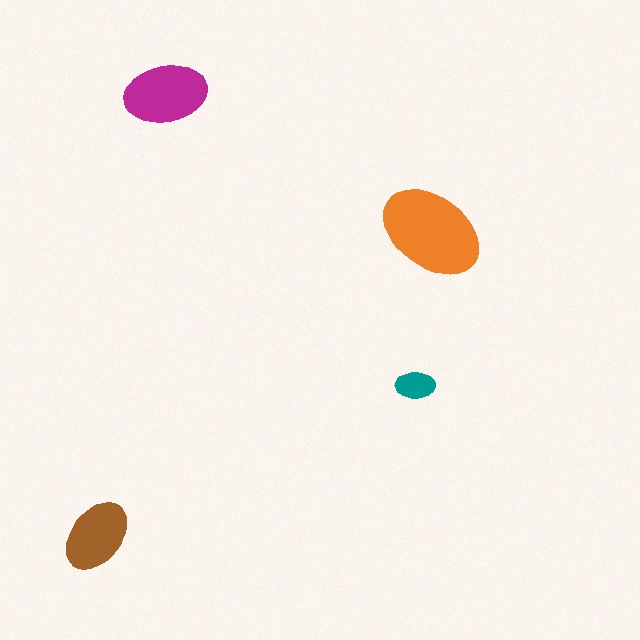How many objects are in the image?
There are 4 objects in the image.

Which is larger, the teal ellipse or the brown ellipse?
The brown one.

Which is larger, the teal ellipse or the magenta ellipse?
The magenta one.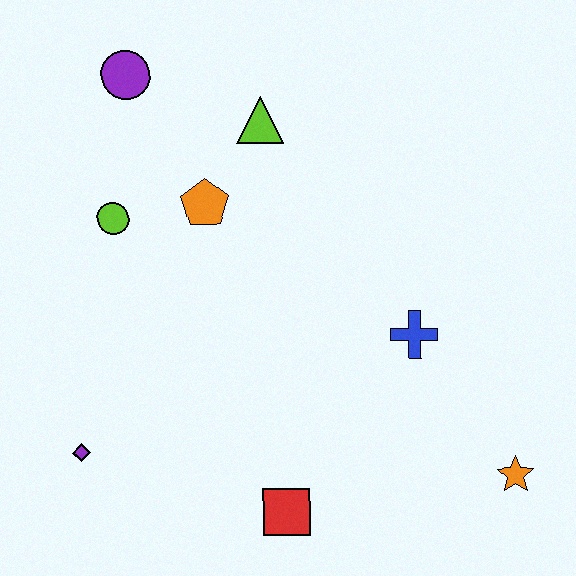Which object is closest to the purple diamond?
The red square is closest to the purple diamond.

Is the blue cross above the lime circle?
No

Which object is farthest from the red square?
The purple circle is farthest from the red square.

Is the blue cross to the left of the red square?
No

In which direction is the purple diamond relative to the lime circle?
The purple diamond is below the lime circle.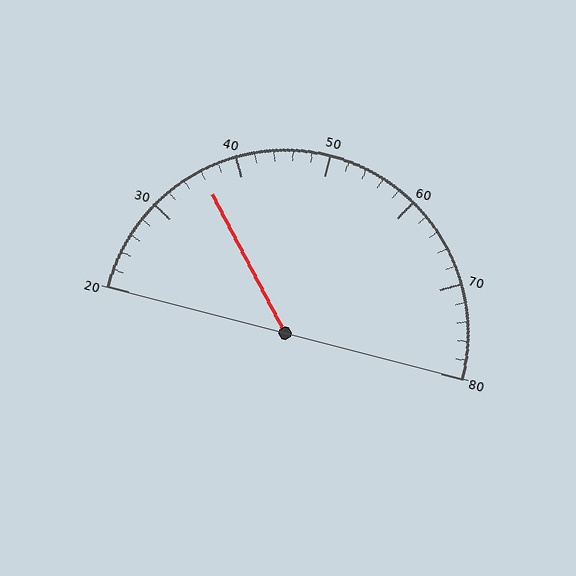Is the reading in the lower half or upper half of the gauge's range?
The reading is in the lower half of the range (20 to 80).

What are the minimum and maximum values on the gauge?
The gauge ranges from 20 to 80.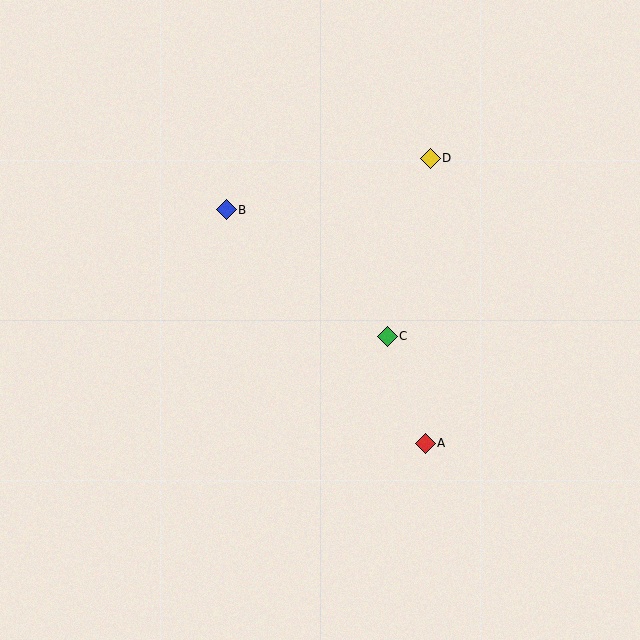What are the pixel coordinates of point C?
Point C is at (387, 336).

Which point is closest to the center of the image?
Point C at (387, 336) is closest to the center.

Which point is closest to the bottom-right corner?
Point A is closest to the bottom-right corner.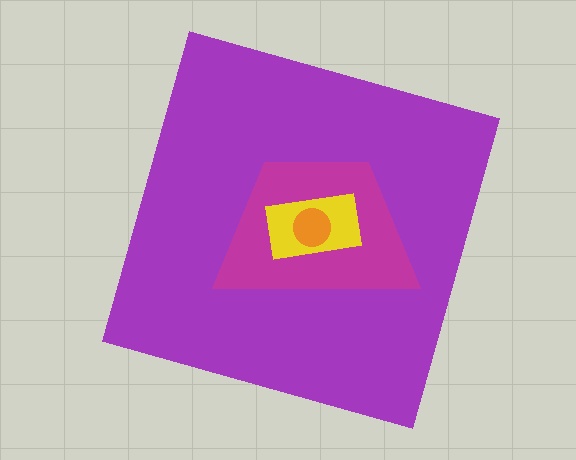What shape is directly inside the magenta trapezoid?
The yellow rectangle.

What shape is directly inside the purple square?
The magenta trapezoid.